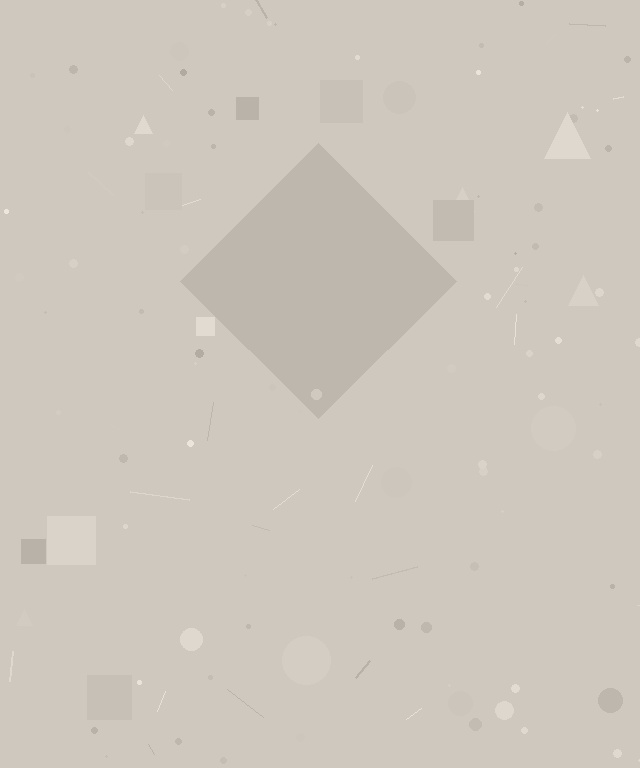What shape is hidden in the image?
A diamond is hidden in the image.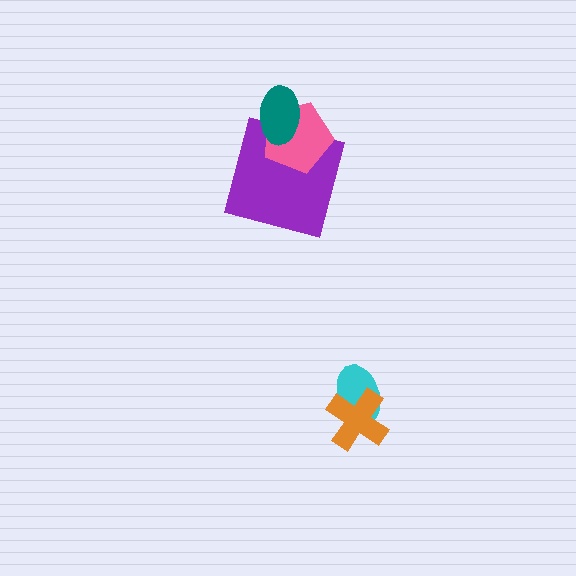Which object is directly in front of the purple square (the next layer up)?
The pink pentagon is directly in front of the purple square.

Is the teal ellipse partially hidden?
No, no other shape covers it.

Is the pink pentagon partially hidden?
Yes, it is partially covered by another shape.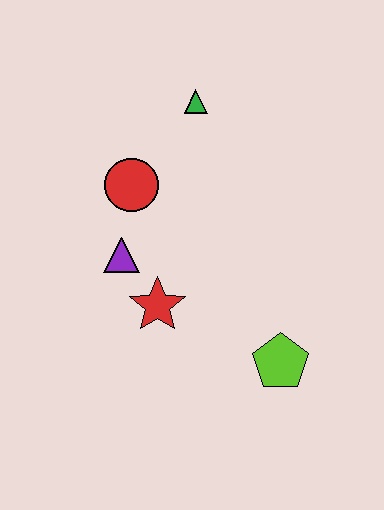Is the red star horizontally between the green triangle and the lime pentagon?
No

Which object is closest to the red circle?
The purple triangle is closest to the red circle.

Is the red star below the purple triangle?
Yes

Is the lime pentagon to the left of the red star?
No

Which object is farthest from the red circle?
The lime pentagon is farthest from the red circle.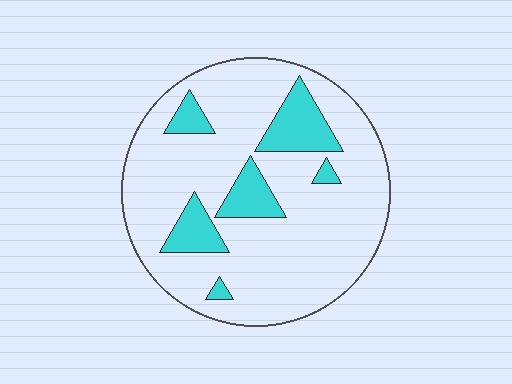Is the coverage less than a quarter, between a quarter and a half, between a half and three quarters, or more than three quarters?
Less than a quarter.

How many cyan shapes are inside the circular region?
6.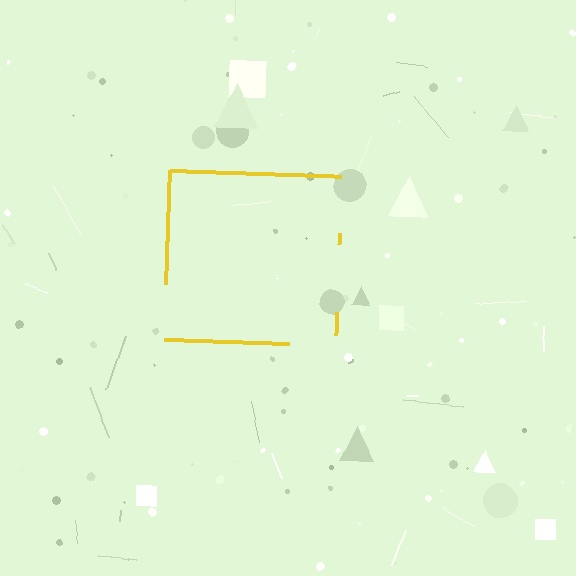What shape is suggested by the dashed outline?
The dashed outline suggests a square.